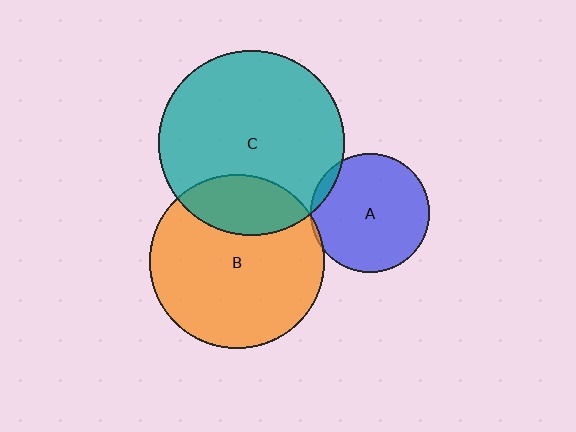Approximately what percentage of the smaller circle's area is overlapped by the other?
Approximately 5%.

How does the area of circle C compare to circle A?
Approximately 2.4 times.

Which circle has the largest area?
Circle C (teal).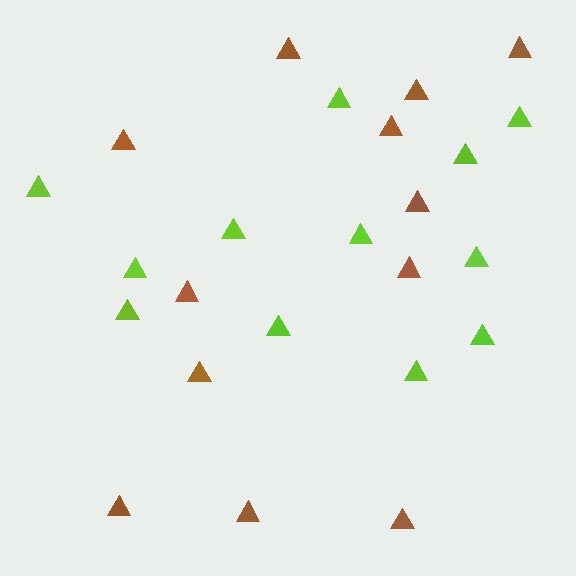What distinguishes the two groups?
There are 2 groups: one group of brown triangles (12) and one group of lime triangles (12).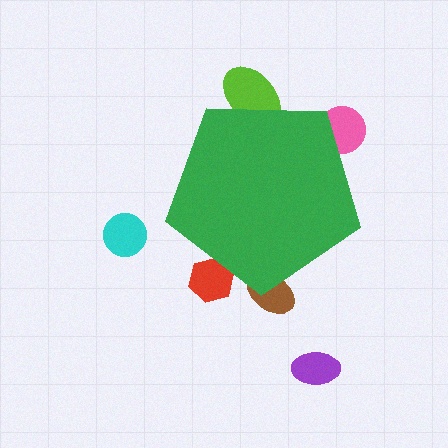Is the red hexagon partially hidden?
Yes, the red hexagon is partially hidden behind the green pentagon.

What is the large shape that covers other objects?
A green pentagon.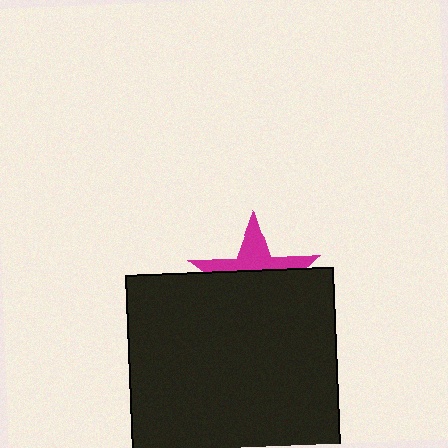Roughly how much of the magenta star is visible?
A small part of it is visible (roughly 39%).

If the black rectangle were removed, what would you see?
You would see the complete magenta star.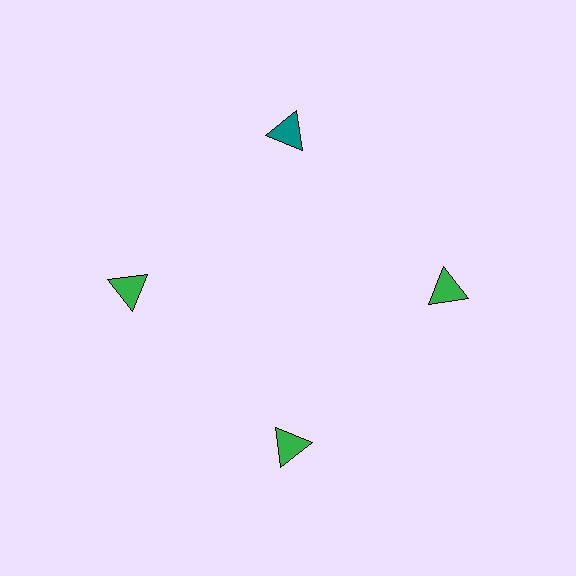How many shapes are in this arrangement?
There are 4 shapes arranged in a ring pattern.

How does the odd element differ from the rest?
It has a different color: teal instead of green.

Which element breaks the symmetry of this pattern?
The teal triangle at roughly the 12 o'clock position breaks the symmetry. All other shapes are green triangles.